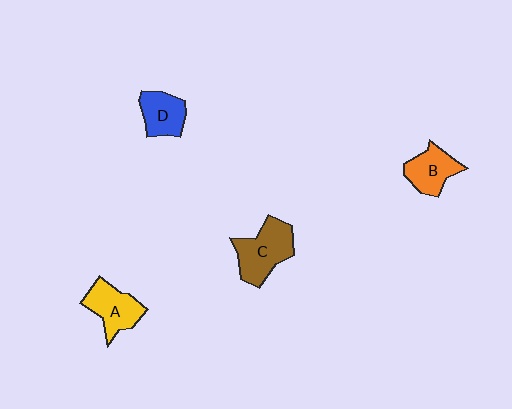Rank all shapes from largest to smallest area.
From largest to smallest: C (brown), A (yellow), B (orange), D (blue).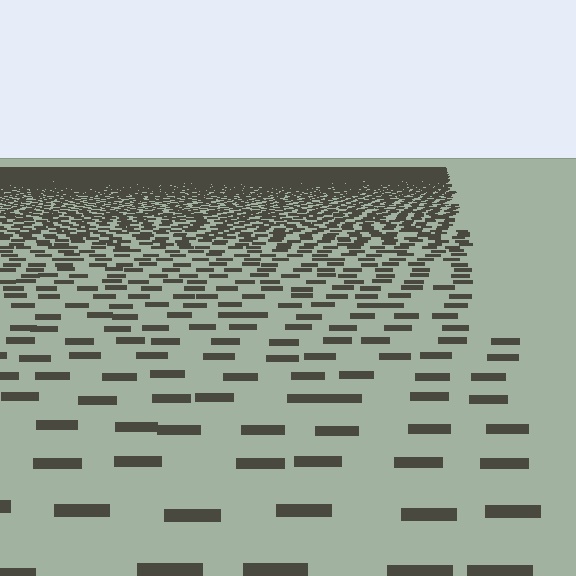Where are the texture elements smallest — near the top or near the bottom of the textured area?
Near the top.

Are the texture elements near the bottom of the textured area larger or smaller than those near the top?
Larger. Near the bottom, elements are closer to the viewer and appear at a bigger on-screen size.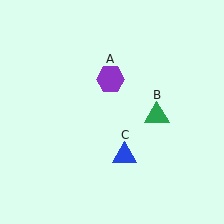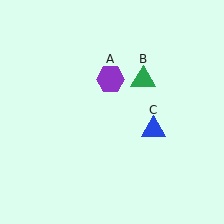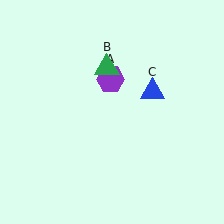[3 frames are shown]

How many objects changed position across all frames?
2 objects changed position: green triangle (object B), blue triangle (object C).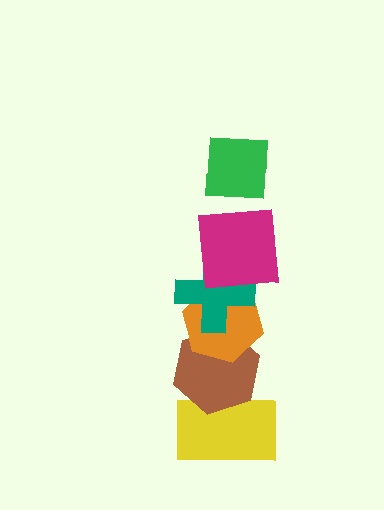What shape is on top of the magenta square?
The green square is on top of the magenta square.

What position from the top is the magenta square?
The magenta square is 2nd from the top.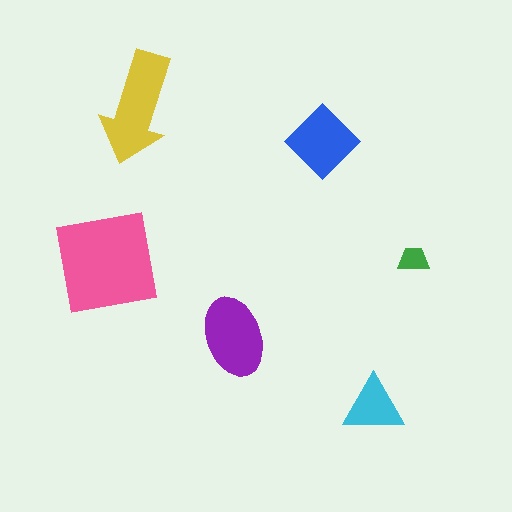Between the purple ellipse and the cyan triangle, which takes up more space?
The purple ellipse.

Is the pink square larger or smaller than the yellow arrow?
Larger.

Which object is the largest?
The pink square.